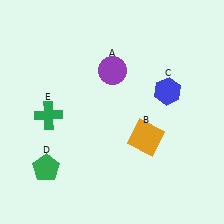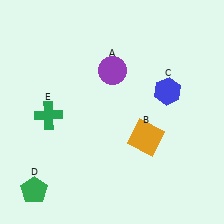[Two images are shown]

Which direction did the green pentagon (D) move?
The green pentagon (D) moved down.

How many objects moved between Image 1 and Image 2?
1 object moved between the two images.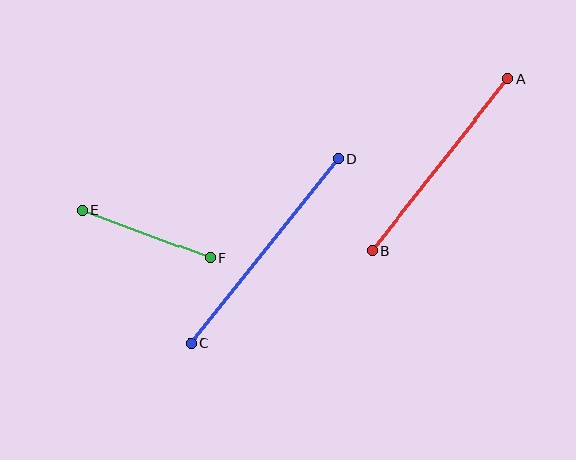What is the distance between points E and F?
The distance is approximately 136 pixels.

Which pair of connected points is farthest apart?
Points C and D are farthest apart.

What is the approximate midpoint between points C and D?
The midpoint is at approximately (264, 251) pixels.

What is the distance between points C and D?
The distance is approximately 236 pixels.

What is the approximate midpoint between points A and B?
The midpoint is at approximately (440, 164) pixels.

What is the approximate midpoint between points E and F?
The midpoint is at approximately (146, 234) pixels.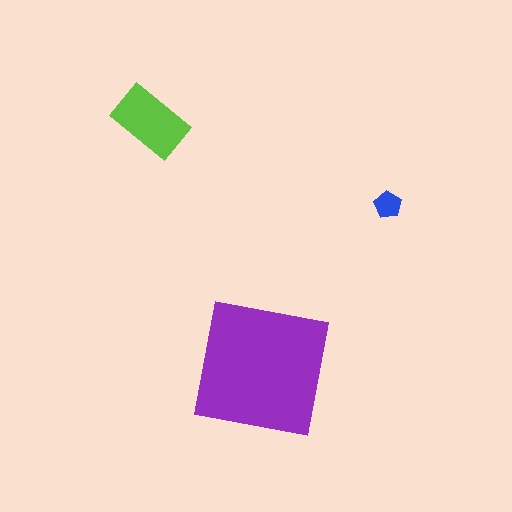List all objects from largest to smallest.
The purple square, the lime rectangle, the blue pentagon.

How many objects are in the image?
There are 3 objects in the image.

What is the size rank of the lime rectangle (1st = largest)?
2nd.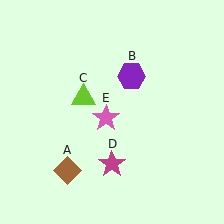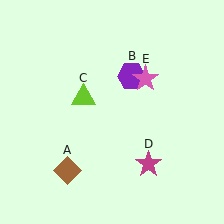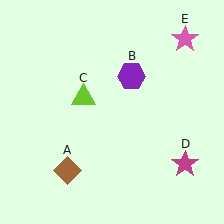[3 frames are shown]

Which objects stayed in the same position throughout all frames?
Brown diamond (object A) and purple hexagon (object B) and lime triangle (object C) remained stationary.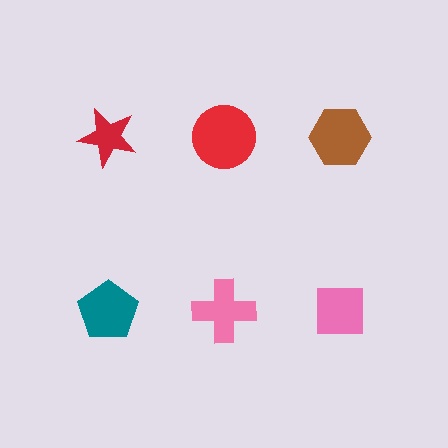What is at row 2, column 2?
A pink cross.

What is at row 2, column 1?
A teal pentagon.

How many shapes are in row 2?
3 shapes.